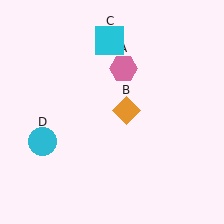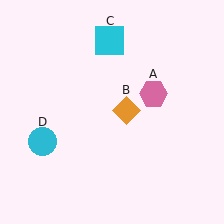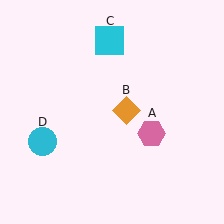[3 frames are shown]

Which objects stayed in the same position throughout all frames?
Orange diamond (object B) and cyan square (object C) and cyan circle (object D) remained stationary.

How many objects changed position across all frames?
1 object changed position: pink hexagon (object A).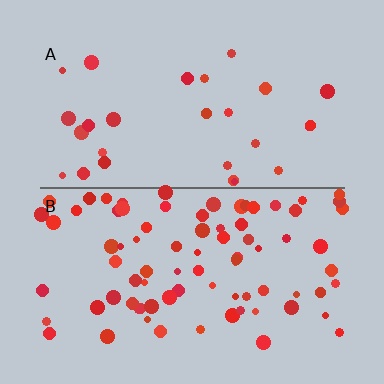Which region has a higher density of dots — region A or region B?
B (the bottom).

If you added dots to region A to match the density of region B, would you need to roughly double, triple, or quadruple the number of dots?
Approximately triple.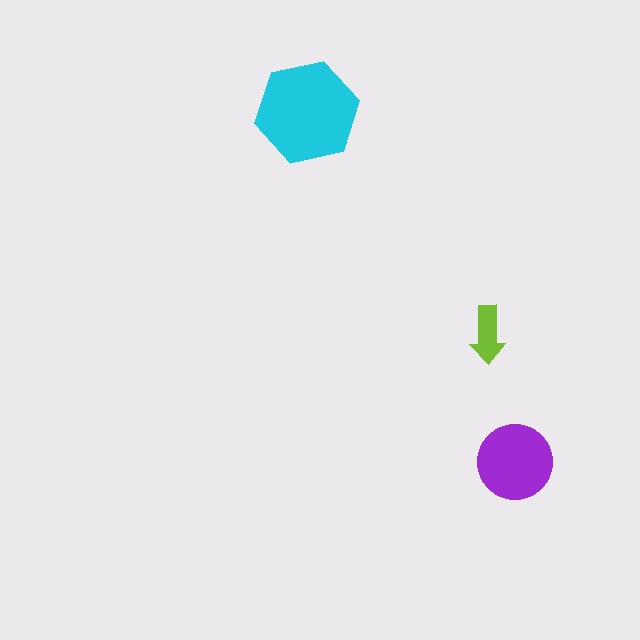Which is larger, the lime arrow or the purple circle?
The purple circle.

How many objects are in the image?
There are 3 objects in the image.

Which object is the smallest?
The lime arrow.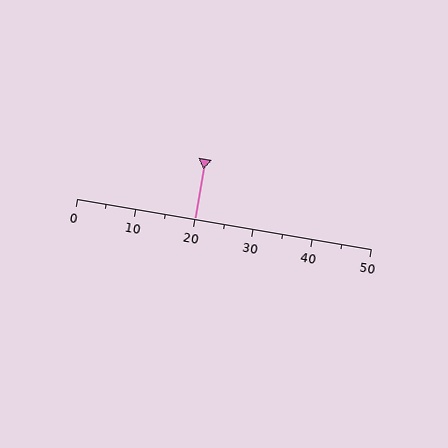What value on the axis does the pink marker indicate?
The marker indicates approximately 20.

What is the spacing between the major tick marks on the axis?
The major ticks are spaced 10 apart.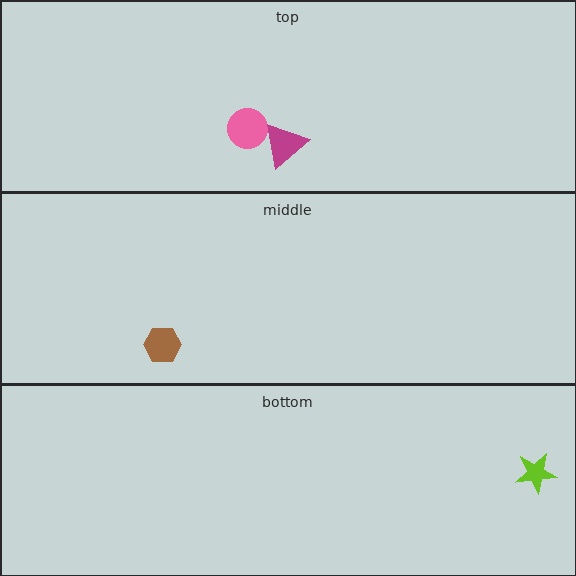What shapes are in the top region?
The pink circle, the magenta triangle.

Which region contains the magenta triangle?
The top region.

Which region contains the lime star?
The bottom region.